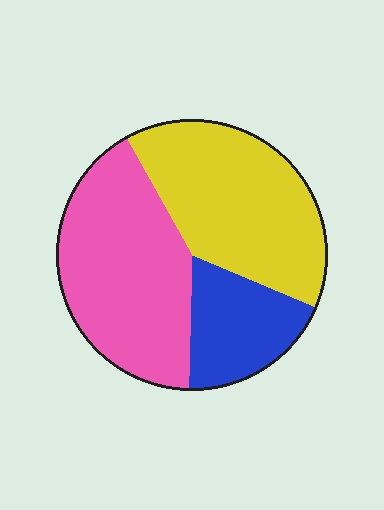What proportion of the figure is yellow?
Yellow takes up between a quarter and a half of the figure.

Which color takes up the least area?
Blue, at roughly 20%.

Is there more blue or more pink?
Pink.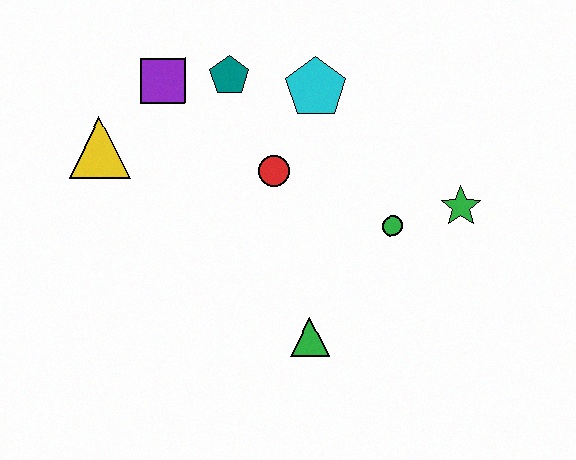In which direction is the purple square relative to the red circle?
The purple square is to the left of the red circle.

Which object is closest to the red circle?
The cyan pentagon is closest to the red circle.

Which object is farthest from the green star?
The yellow triangle is farthest from the green star.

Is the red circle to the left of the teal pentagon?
No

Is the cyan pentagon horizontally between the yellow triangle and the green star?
Yes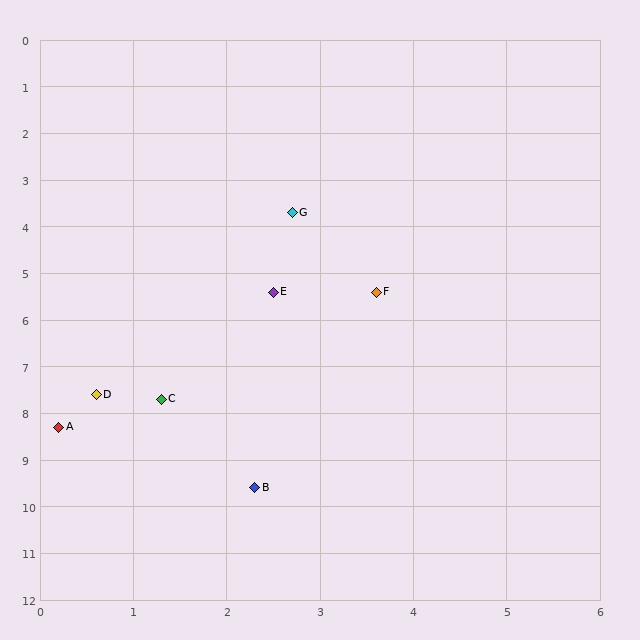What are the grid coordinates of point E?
Point E is at approximately (2.5, 5.4).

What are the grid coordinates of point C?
Point C is at approximately (1.3, 7.7).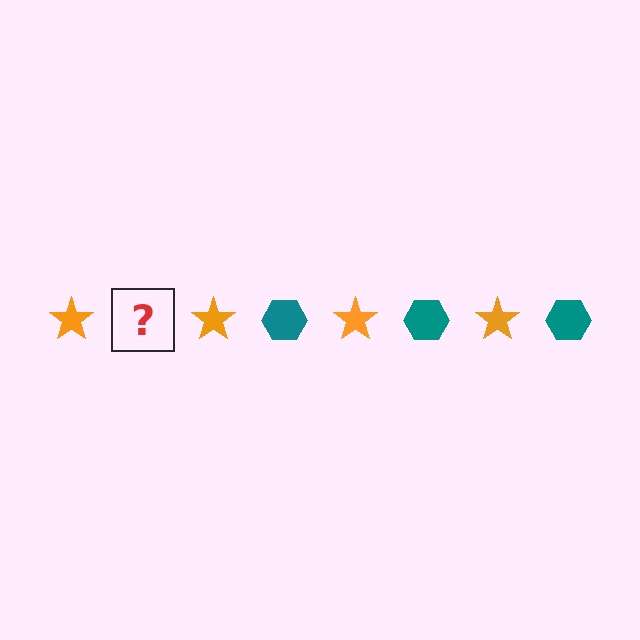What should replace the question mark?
The question mark should be replaced with a teal hexagon.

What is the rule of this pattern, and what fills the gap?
The rule is that the pattern alternates between orange star and teal hexagon. The gap should be filled with a teal hexagon.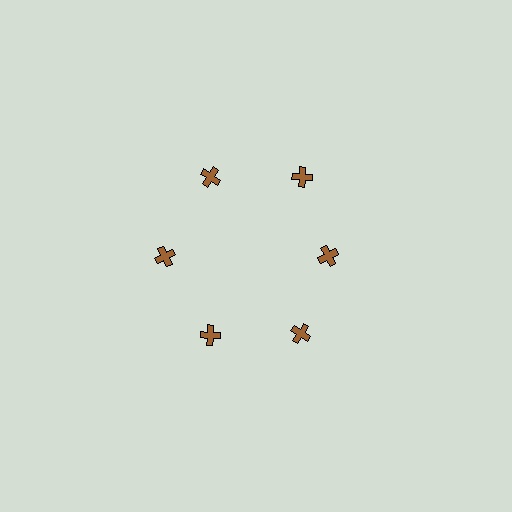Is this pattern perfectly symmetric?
No. The 6 brown crosses are arranged in a ring, but one element near the 3 o'clock position is pulled inward toward the center, breaking the 6-fold rotational symmetry.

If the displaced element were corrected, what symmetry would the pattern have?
It would have 6-fold rotational symmetry — the pattern would map onto itself every 60 degrees.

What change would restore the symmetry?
The symmetry would be restored by moving it outward, back onto the ring so that all 6 crosses sit at equal angles and equal distance from the center.